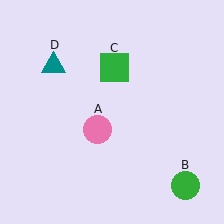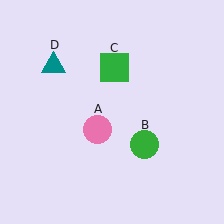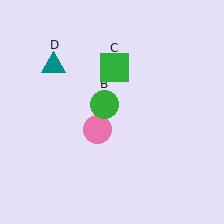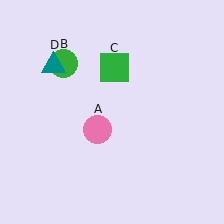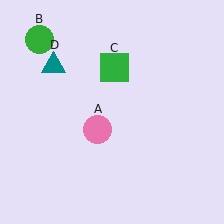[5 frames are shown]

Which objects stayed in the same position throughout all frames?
Pink circle (object A) and green square (object C) and teal triangle (object D) remained stationary.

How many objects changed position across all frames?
1 object changed position: green circle (object B).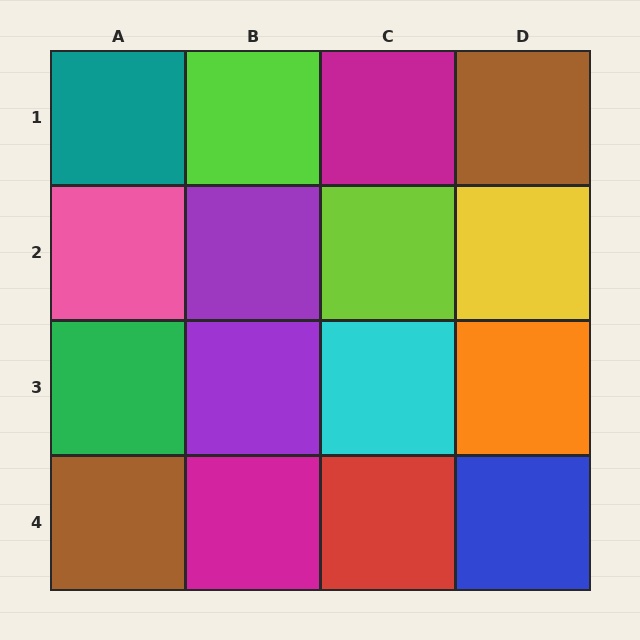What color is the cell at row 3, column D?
Orange.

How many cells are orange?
1 cell is orange.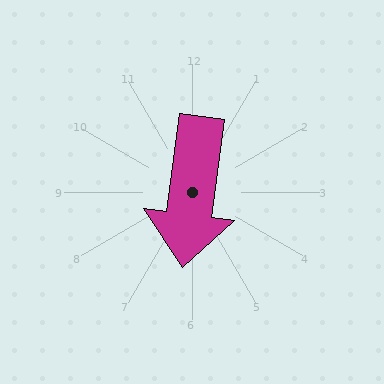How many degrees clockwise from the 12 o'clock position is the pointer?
Approximately 187 degrees.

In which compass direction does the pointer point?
South.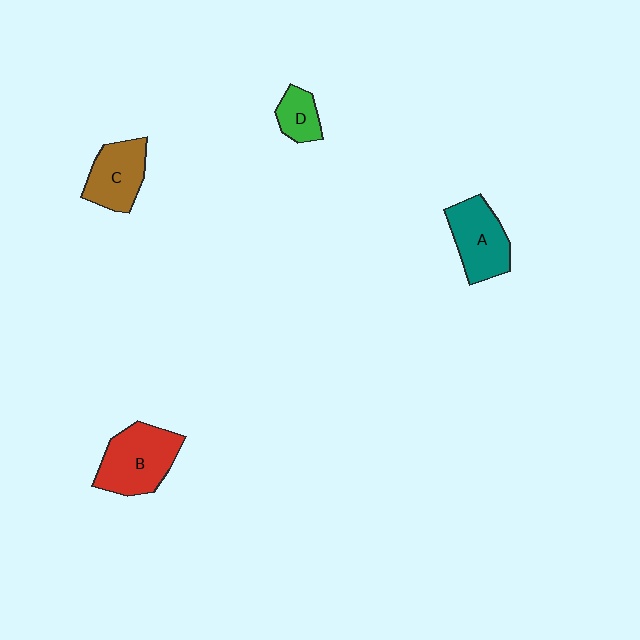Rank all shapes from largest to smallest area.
From largest to smallest: B (red), A (teal), C (brown), D (green).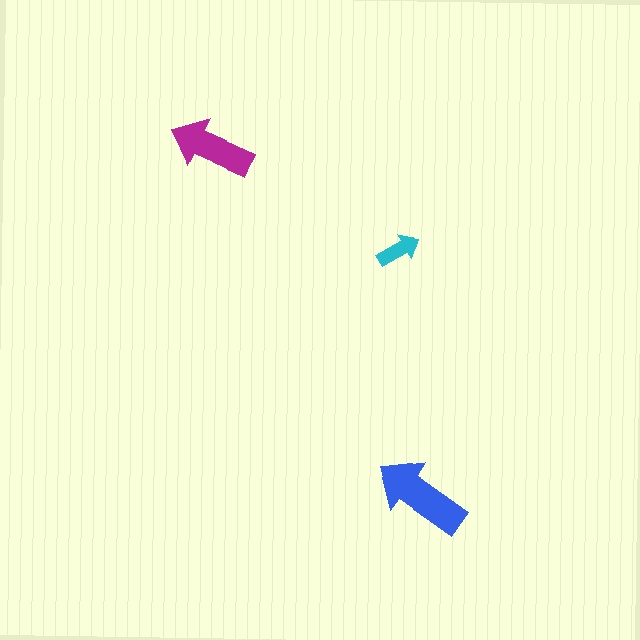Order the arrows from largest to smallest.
the blue one, the magenta one, the cyan one.